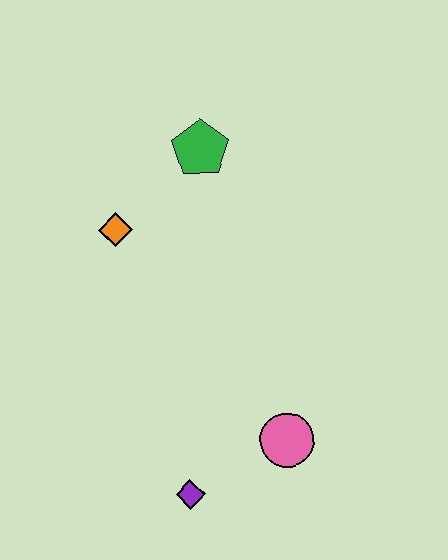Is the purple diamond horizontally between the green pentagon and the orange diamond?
Yes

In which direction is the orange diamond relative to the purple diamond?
The orange diamond is above the purple diamond.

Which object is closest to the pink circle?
The purple diamond is closest to the pink circle.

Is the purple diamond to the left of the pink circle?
Yes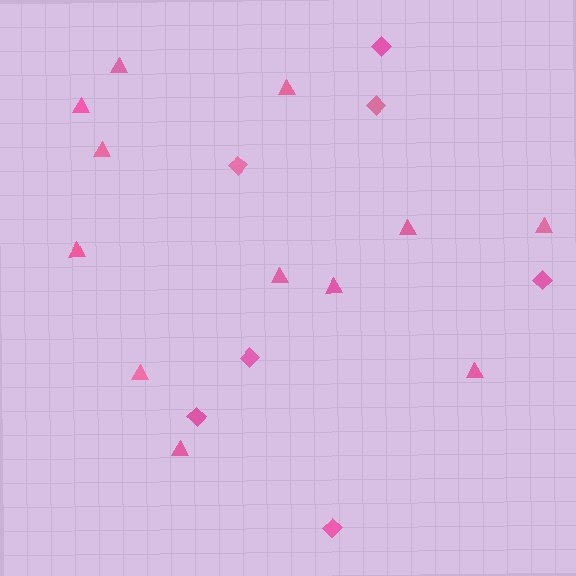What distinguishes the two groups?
There are 2 groups: one group of diamonds (7) and one group of triangles (12).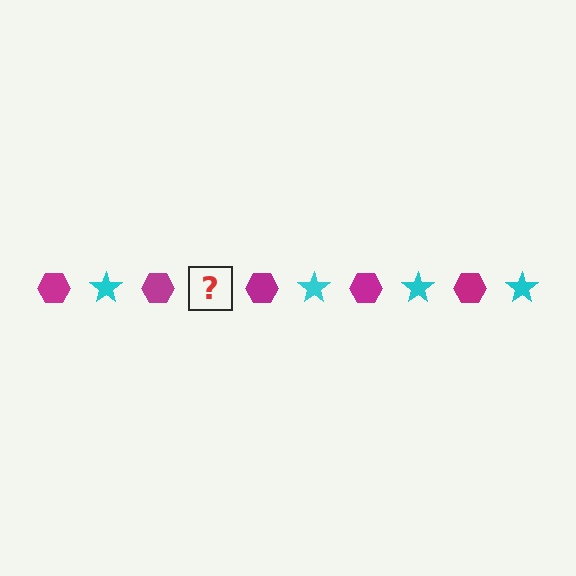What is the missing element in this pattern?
The missing element is a cyan star.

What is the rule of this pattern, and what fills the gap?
The rule is that the pattern alternates between magenta hexagon and cyan star. The gap should be filled with a cyan star.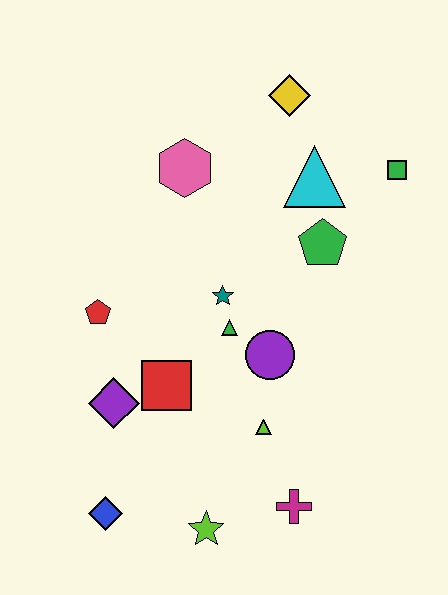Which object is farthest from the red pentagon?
The green square is farthest from the red pentagon.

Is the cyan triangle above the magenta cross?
Yes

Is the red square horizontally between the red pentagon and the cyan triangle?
Yes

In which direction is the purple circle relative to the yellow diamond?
The purple circle is below the yellow diamond.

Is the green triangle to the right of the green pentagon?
No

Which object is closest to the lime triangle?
The purple circle is closest to the lime triangle.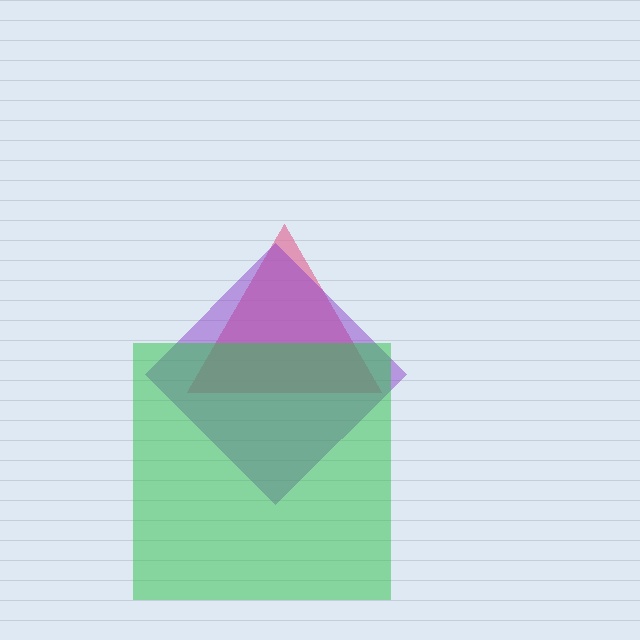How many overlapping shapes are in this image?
There are 3 overlapping shapes in the image.